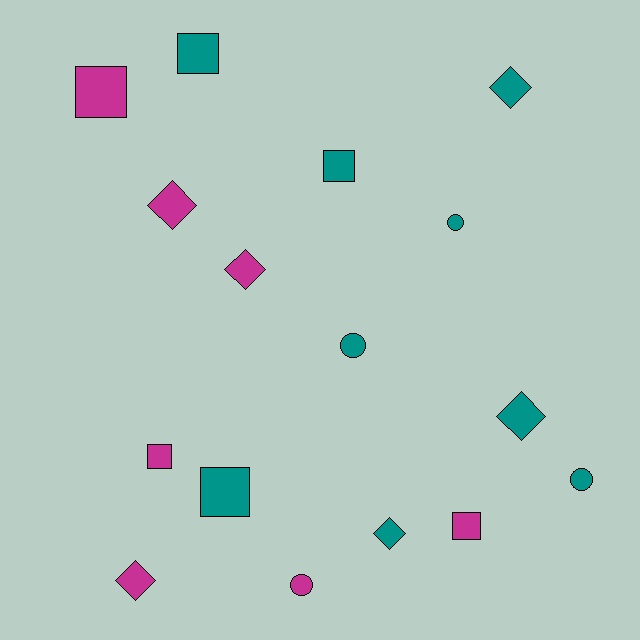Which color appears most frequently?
Teal, with 9 objects.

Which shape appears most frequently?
Diamond, with 6 objects.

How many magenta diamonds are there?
There are 3 magenta diamonds.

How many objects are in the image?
There are 16 objects.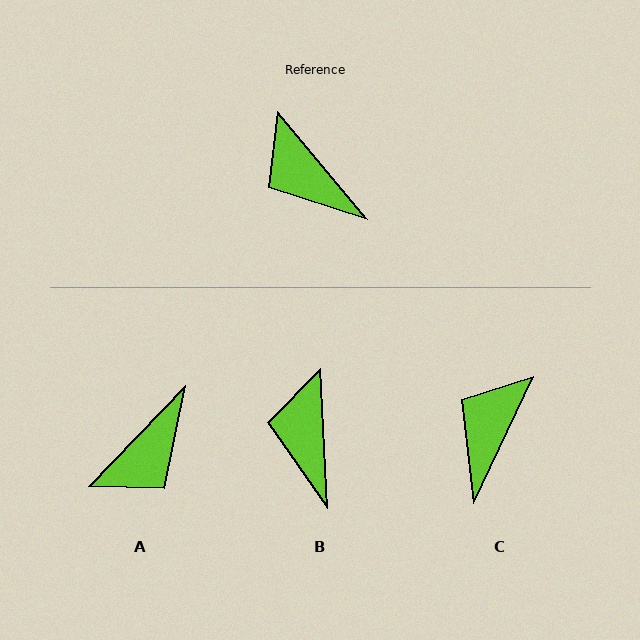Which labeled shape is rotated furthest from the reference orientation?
A, about 96 degrees away.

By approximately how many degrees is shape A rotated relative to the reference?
Approximately 96 degrees counter-clockwise.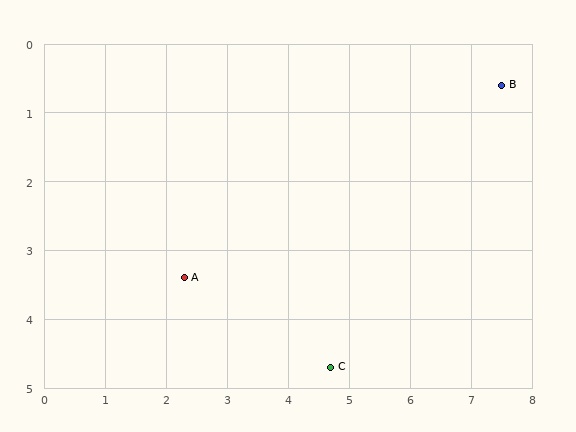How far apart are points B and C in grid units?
Points B and C are about 5.0 grid units apart.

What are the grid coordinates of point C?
Point C is at approximately (4.7, 4.7).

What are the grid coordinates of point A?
Point A is at approximately (2.3, 3.4).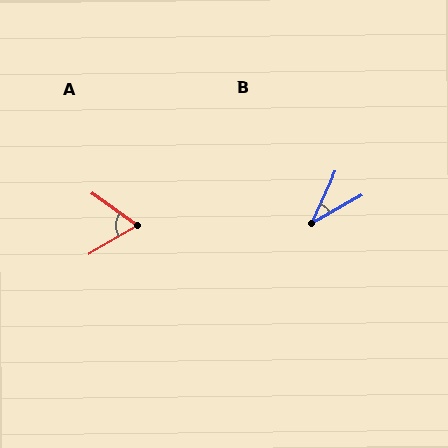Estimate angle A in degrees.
Approximately 65 degrees.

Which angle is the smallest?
B, at approximately 35 degrees.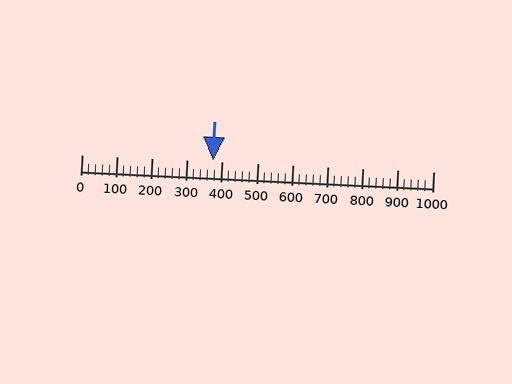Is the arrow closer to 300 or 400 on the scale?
The arrow is closer to 400.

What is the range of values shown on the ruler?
The ruler shows values from 0 to 1000.